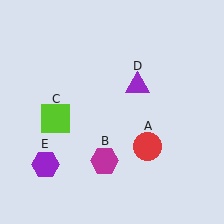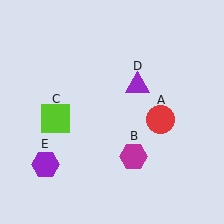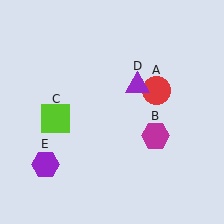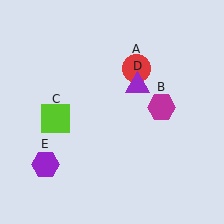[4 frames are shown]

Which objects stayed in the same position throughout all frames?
Lime square (object C) and purple triangle (object D) and purple hexagon (object E) remained stationary.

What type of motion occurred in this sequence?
The red circle (object A), magenta hexagon (object B) rotated counterclockwise around the center of the scene.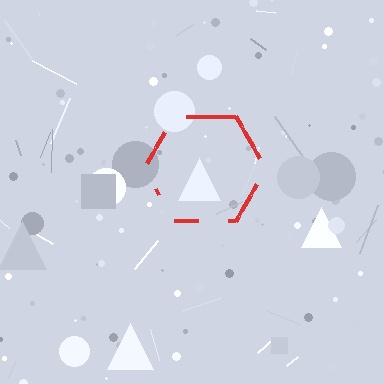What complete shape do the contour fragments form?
The contour fragments form a hexagon.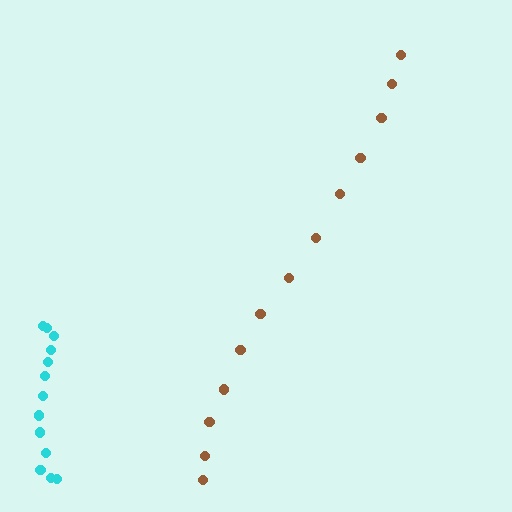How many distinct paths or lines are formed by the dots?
There are 2 distinct paths.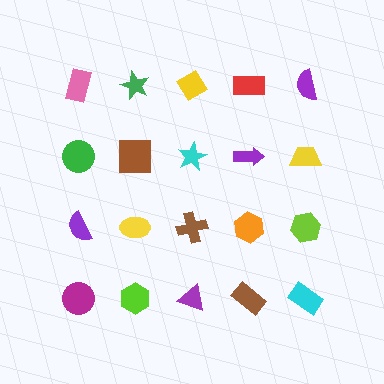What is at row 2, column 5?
A yellow trapezoid.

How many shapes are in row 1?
5 shapes.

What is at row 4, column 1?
A magenta circle.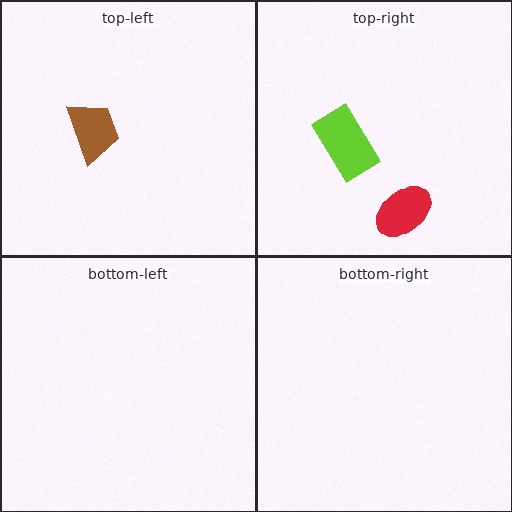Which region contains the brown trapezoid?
The top-left region.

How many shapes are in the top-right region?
2.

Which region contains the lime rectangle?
The top-right region.